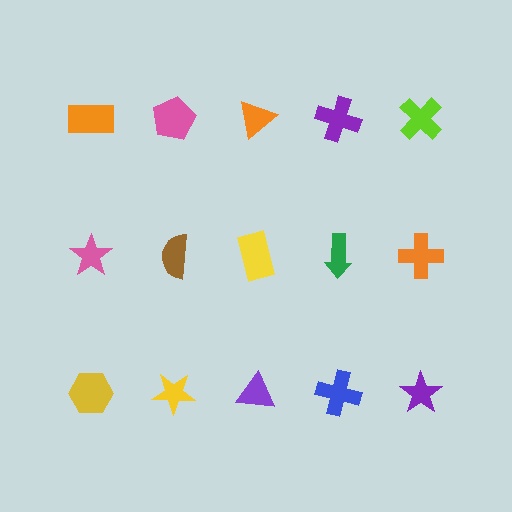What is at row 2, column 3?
A yellow rectangle.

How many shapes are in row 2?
5 shapes.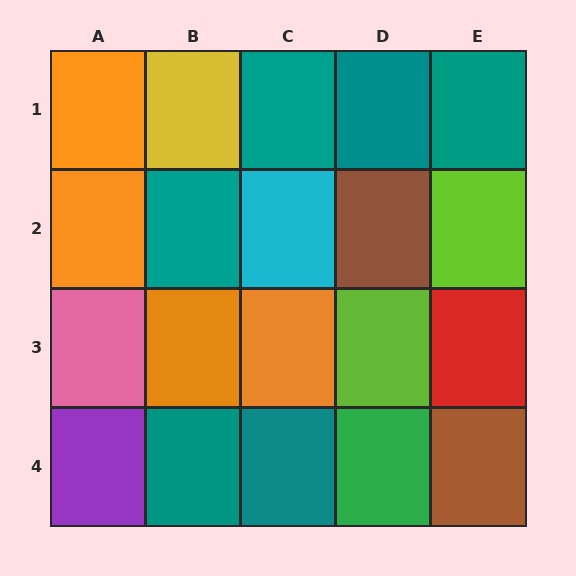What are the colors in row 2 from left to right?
Orange, teal, cyan, brown, lime.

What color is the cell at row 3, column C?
Orange.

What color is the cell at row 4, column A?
Purple.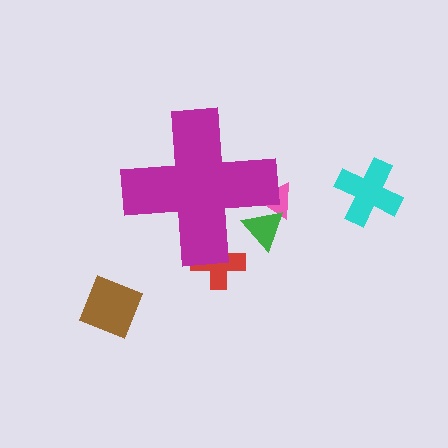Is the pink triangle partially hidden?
Yes, the pink triangle is partially hidden behind the magenta cross.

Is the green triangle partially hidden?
Yes, the green triangle is partially hidden behind the magenta cross.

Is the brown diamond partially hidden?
No, the brown diamond is fully visible.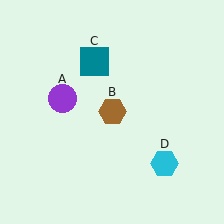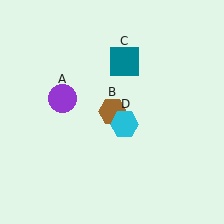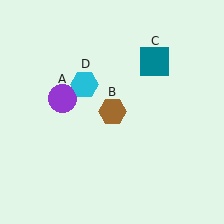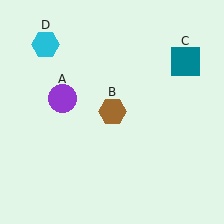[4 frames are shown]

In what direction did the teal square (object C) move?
The teal square (object C) moved right.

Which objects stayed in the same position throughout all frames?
Purple circle (object A) and brown hexagon (object B) remained stationary.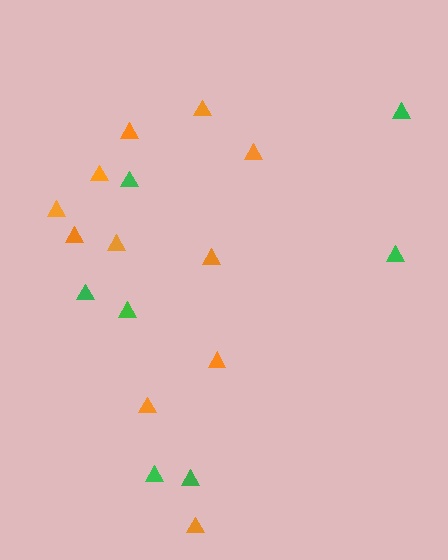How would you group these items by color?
There are 2 groups: one group of green triangles (7) and one group of orange triangles (11).